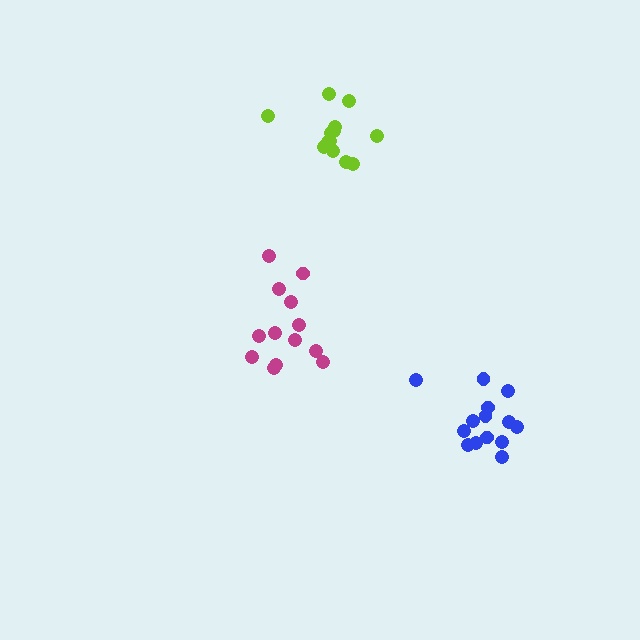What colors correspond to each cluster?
The clusters are colored: magenta, lime, blue.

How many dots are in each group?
Group 1: 13 dots, Group 2: 13 dots, Group 3: 14 dots (40 total).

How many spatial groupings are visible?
There are 3 spatial groupings.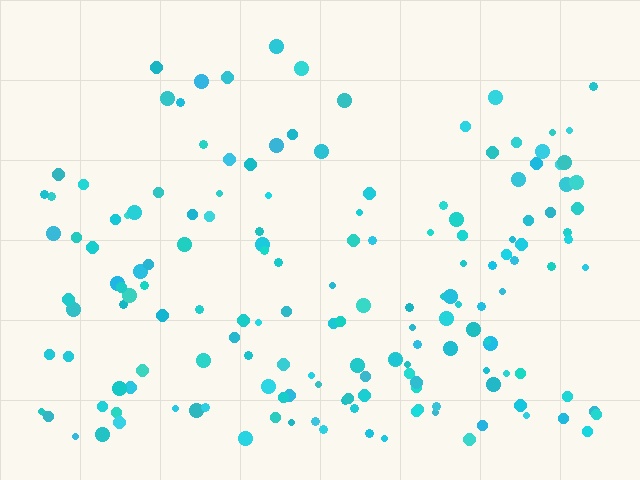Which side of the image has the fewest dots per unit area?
The top.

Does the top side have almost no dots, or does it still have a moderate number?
Still a moderate number, just noticeably fewer than the bottom.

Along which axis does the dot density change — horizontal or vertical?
Vertical.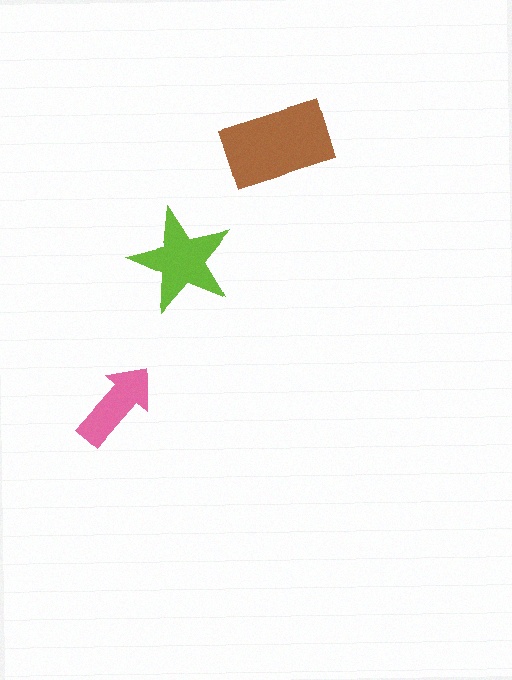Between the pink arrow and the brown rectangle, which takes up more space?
The brown rectangle.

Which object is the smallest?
The pink arrow.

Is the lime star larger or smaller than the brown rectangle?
Smaller.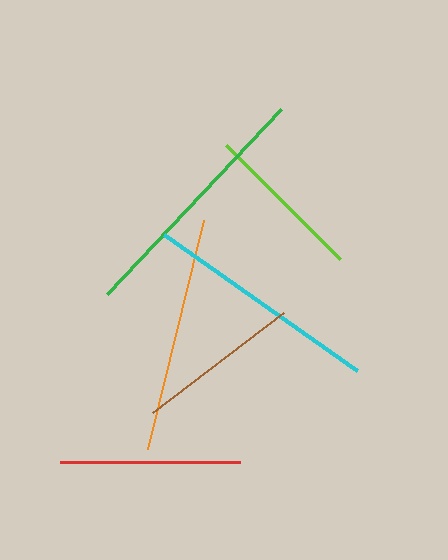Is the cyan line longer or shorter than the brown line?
The cyan line is longer than the brown line.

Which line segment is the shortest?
The lime line is the shortest at approximately 161 pixels.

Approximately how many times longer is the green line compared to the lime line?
The green line is approximately 1.6 times the length of the lime line.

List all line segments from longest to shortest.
From longest to shortest: green, cyan, orange, red, brown, lime.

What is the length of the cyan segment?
The cyan segment is approximately 236 pixels long.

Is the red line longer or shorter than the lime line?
The red line is longer than the lime line.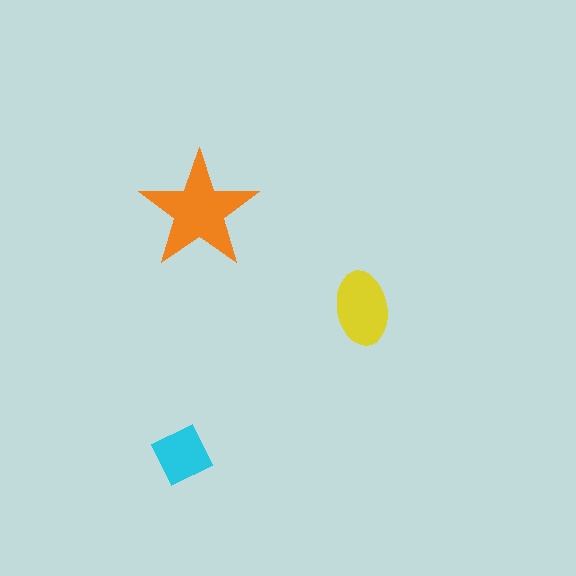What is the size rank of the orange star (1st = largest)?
1st.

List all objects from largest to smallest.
The orange star, the yellow ellipse, the cyan diamond.